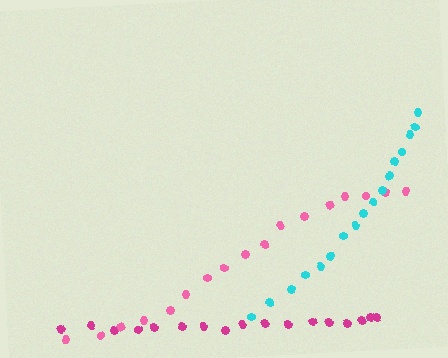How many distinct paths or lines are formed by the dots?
There are 3 distinct paths.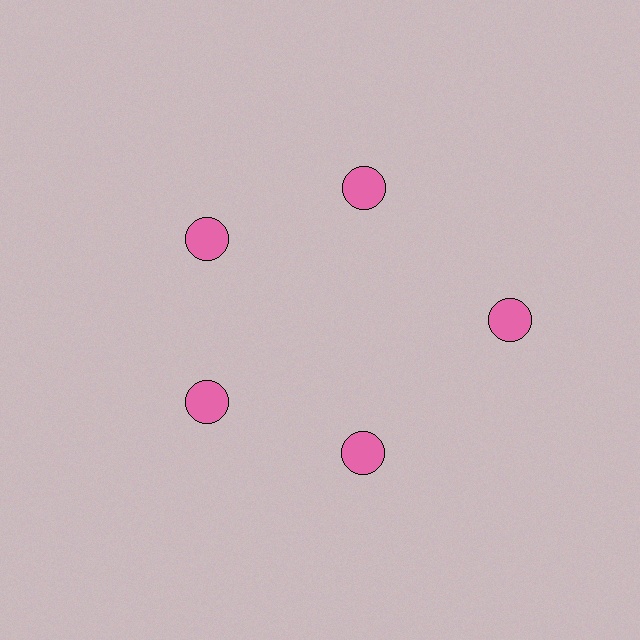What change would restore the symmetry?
The symmetry would be restored by moving it inward, back onto the ring so that all 5 circles sit at equal angles and equal distance from the center.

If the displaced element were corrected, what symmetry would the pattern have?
It would have 5-fold rotational symmetry — the pattern would map onto itself every 72 degrees.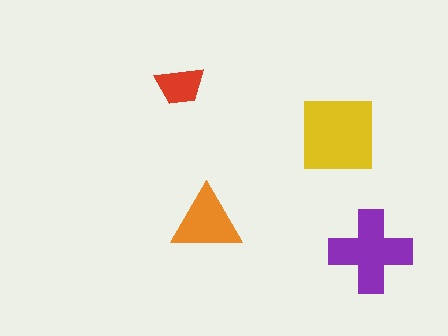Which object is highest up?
The red trapezoid is topmost.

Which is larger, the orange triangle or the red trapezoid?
The orange triangle.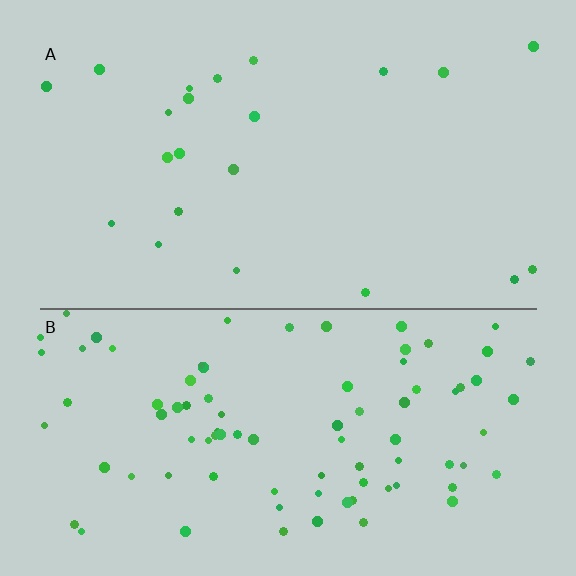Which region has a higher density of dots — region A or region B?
B (the bottom).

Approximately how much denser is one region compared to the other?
Approximately 4.0× — region B over region A.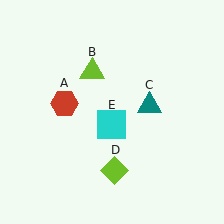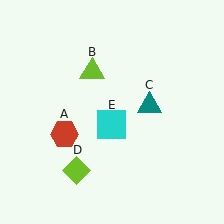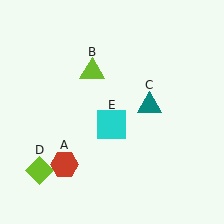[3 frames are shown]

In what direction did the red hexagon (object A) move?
The red hexagon (object A) moved down.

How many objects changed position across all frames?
2 objects changed position: red hexagon (object A), lime diamond (object D).